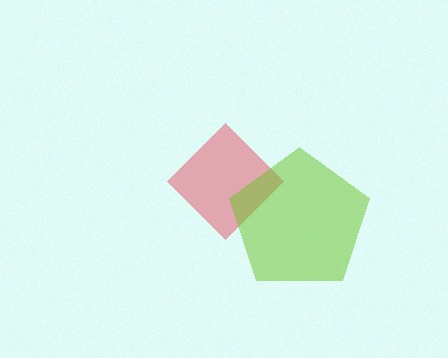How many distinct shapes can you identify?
There are 2 distinct shapes: a red diamond, a lime pentagon.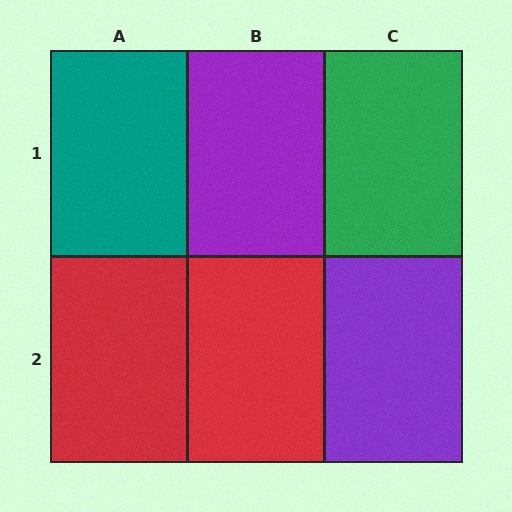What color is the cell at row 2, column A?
Red.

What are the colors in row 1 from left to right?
Teal, purple, green.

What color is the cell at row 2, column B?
Red.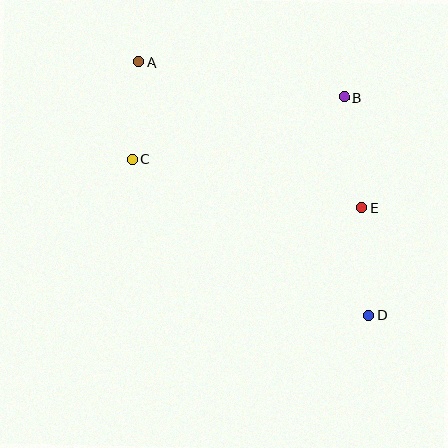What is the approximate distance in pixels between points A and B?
The distance between A and B is approximately 208 pixels.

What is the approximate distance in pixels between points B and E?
The distance between B and E is approximately 112 pixels.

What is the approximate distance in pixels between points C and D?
The distance between C and D is approximately 283 pixels.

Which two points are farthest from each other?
Points A and D are farthest from each other.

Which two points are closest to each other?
Points A and C are closest to each other.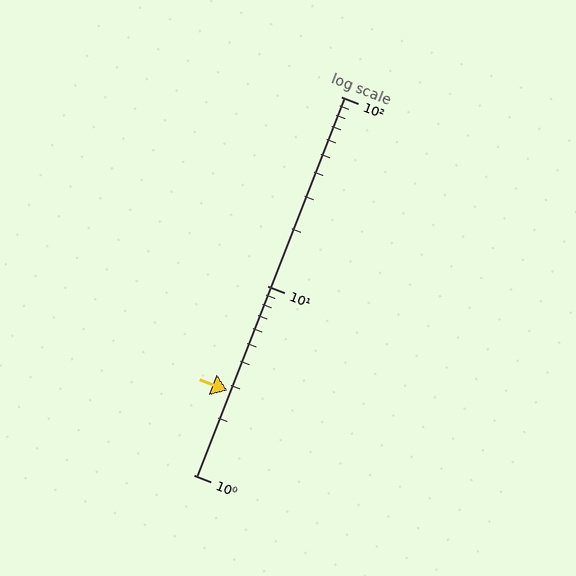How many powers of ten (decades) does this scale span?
The scale spans 2 decades, from 1 to 100.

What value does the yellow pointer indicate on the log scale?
The pointer indicates approximately 2.8.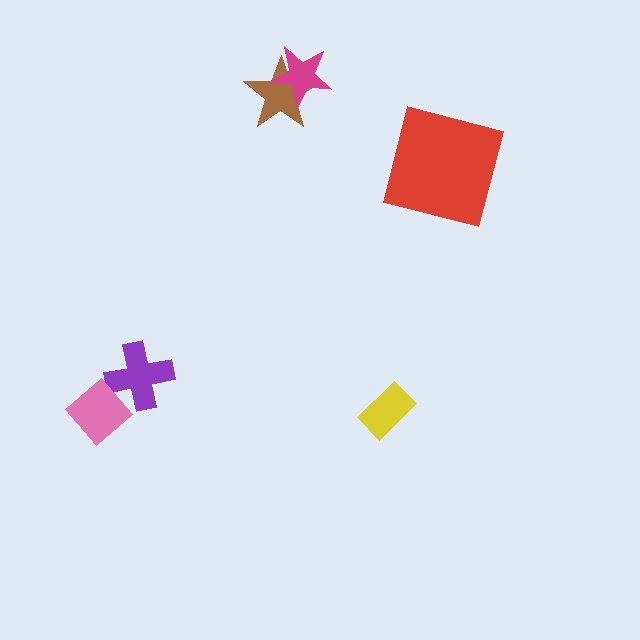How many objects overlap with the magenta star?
1 object overlaps with the magenta star.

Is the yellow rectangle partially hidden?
No, no other shape covers it.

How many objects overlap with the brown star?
1 object overlaps with the brown star.